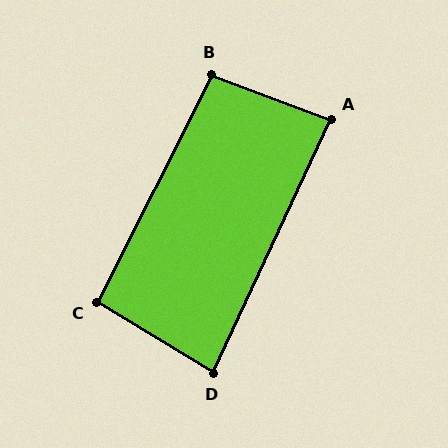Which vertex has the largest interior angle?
B, at approximately 96 degrees.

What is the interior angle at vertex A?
Approximately 85 degrees (approximately right).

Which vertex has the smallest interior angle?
D, at approximately 84 degrees.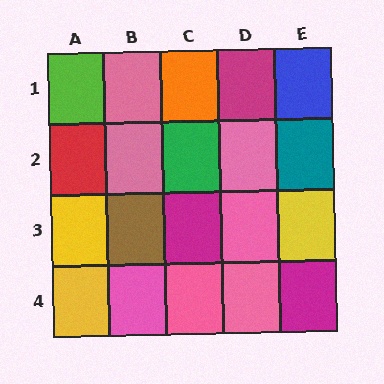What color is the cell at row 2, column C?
Green.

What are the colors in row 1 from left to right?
Lime, pink, orange, magenta, blue.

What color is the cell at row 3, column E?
Yellow.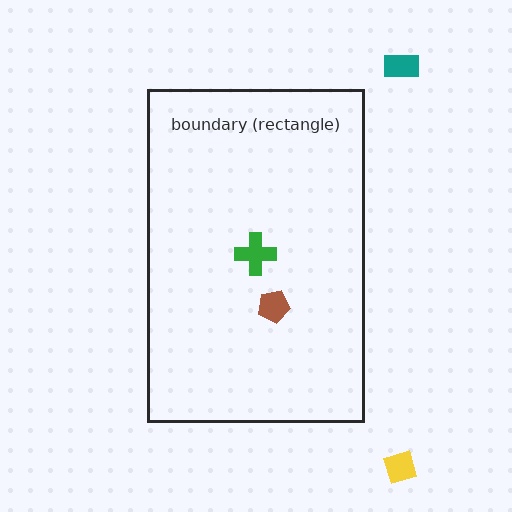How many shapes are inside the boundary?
2 inside, 2 outside.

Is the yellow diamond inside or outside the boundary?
Outside.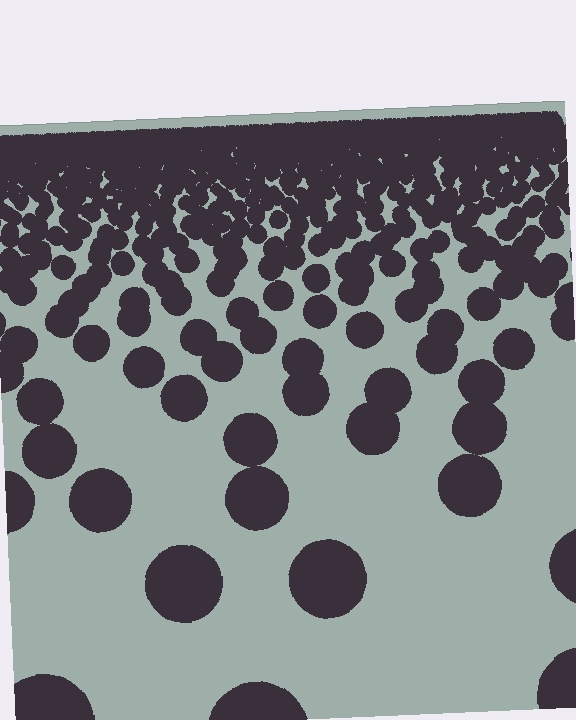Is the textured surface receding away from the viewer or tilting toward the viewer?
The surface is receding away from the viewer. Texture elements get smaller and denser toward the top.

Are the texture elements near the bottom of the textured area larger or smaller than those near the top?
Larger. Near the bottom, elements are closer to the viewer and appear at a bigger on-screen size.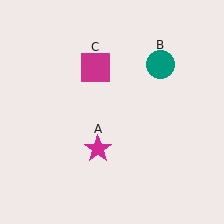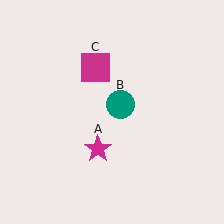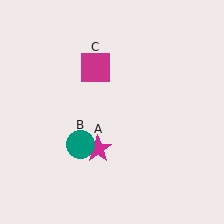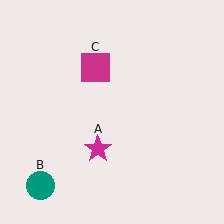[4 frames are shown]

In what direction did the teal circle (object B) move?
The teal circle (object B) moved down and to the left.